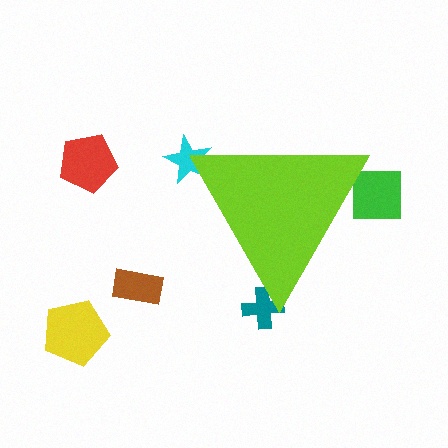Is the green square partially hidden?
Yes, the green square is partially hidden behind the lime triangle.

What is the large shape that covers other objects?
A lime triangle.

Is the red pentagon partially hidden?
No, the red pentagon is fully visible.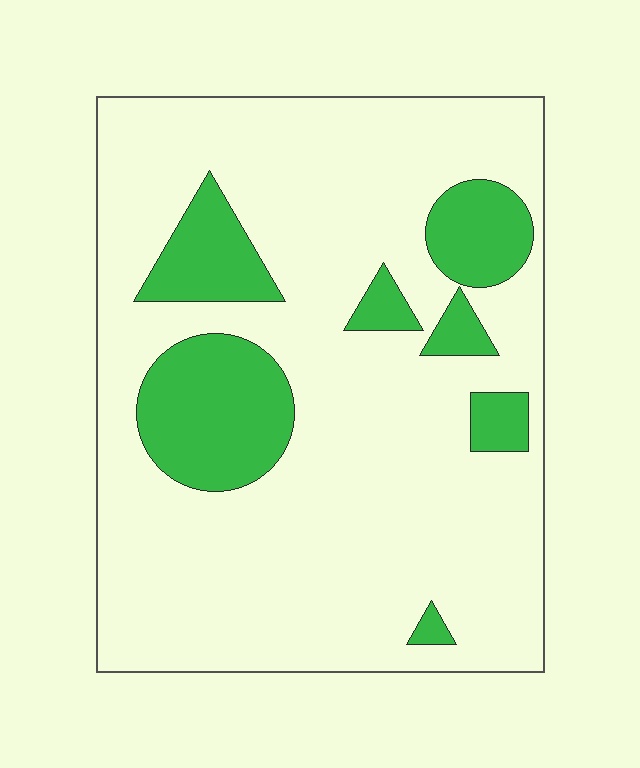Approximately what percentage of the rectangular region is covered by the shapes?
Approximately 20%.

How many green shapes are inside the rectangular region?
7.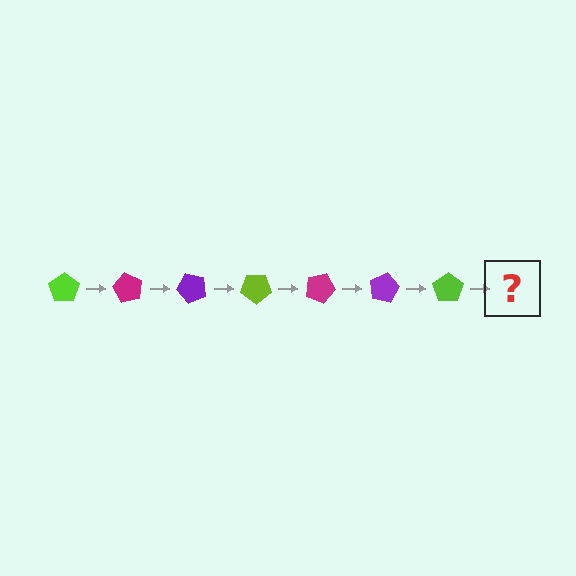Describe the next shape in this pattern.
It should be a magenta pentagon, rotated 420 degrees from the start.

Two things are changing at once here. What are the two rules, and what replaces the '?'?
The two rules are that it rotates 60 degrees each step and the color cycles through lime, magenta, and purple. The '?' should be a magenta pentagon, rotated 420 degrees from the start.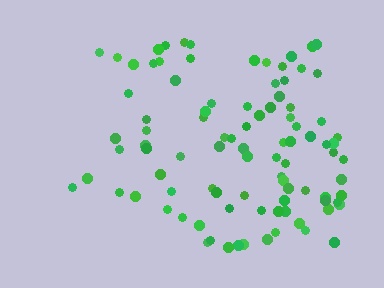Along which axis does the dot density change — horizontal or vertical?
Horizontal.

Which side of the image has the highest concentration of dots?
The right.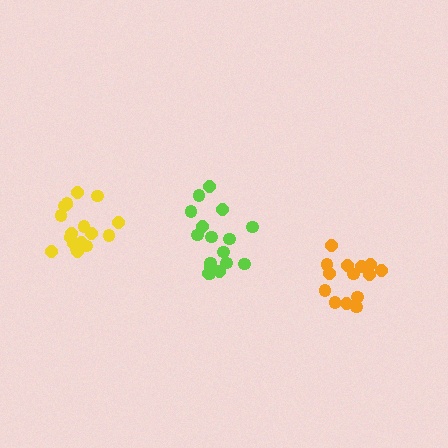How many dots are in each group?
Group 1: 17 dots, Group 2: 14 dots, Group 3: 18 dots (49 total).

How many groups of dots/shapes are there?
There are 3 groups.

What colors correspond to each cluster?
The clusters are colored: lime, orange, yellow.